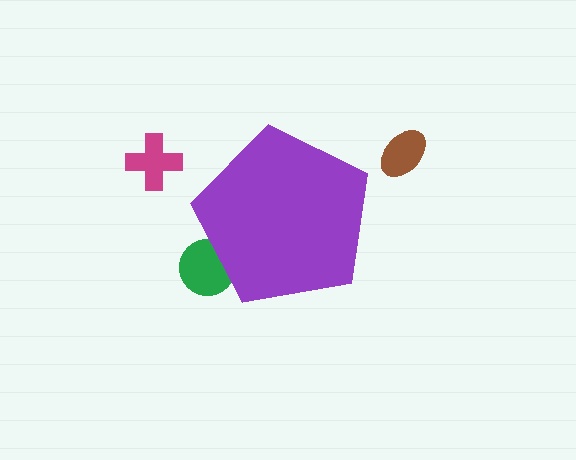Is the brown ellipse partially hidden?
No, the brown ellipse is fully visible.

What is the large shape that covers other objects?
A purple pentagon.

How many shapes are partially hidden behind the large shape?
1 shape is partially hidden.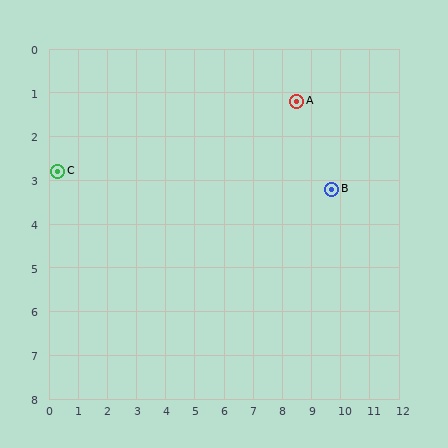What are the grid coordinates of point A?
Point A is at approximately (8.5, 1.2).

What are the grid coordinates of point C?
Point C is at approximately (0.3, 2.8).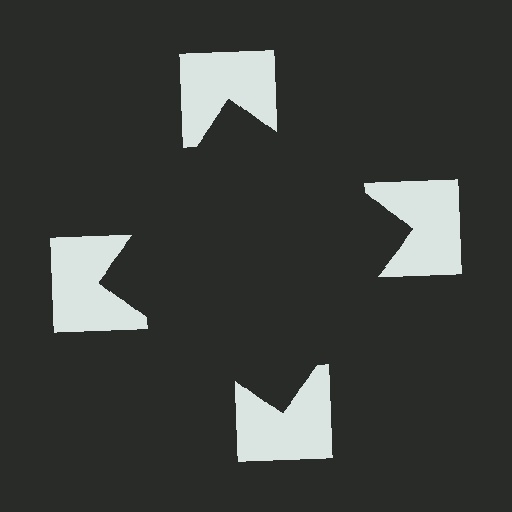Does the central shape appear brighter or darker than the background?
It typically appears slightly darker than the background, even though no actual brightness change is drawn.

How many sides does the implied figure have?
4 sides.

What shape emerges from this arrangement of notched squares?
An illusory square — its edges are inferred from the aligned wedge cuts in the notched squares, not physically drawn.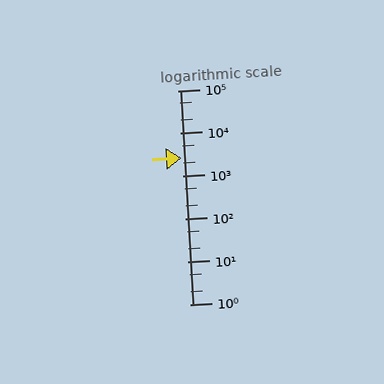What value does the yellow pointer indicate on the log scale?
The pointer indicates approximately 2600.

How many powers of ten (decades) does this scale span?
The scale spans 5 decades, from 1 to 100000.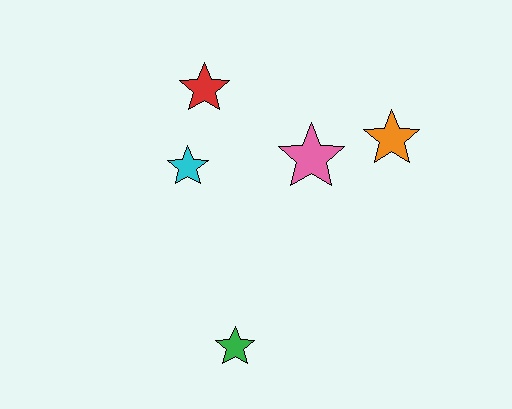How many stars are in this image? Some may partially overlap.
There are 5 stars.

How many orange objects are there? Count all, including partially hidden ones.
There is 1 orange object.